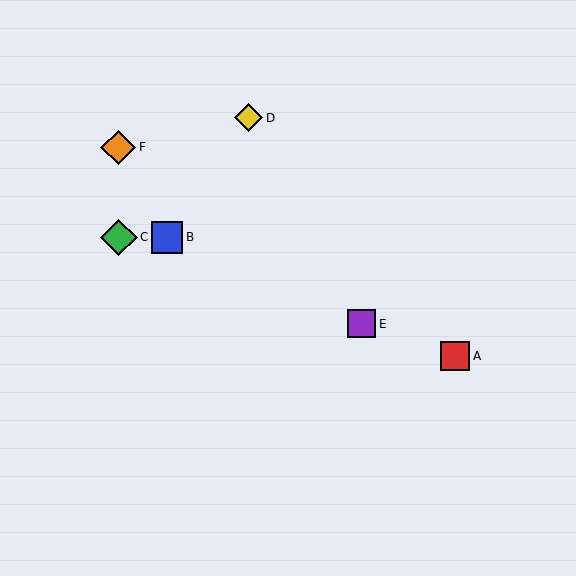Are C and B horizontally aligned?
Yes, both are at y≈238.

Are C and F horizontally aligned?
No, C is at y≈238 and F is at y≈147.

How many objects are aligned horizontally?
2 objects (B, C) are aligned horizontally.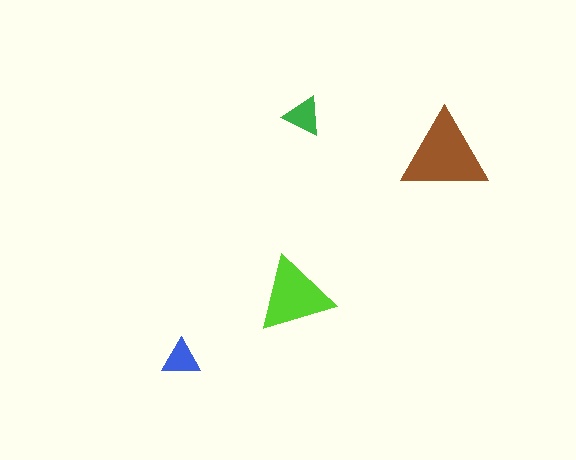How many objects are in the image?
There are 4 objects in the image.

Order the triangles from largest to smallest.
the brown one, the lime one, the green one, the blue one.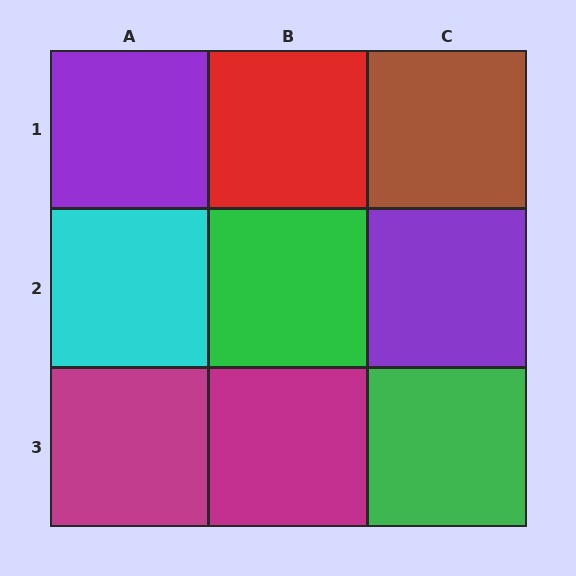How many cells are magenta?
2 cells are magenta.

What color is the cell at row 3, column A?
Magenta.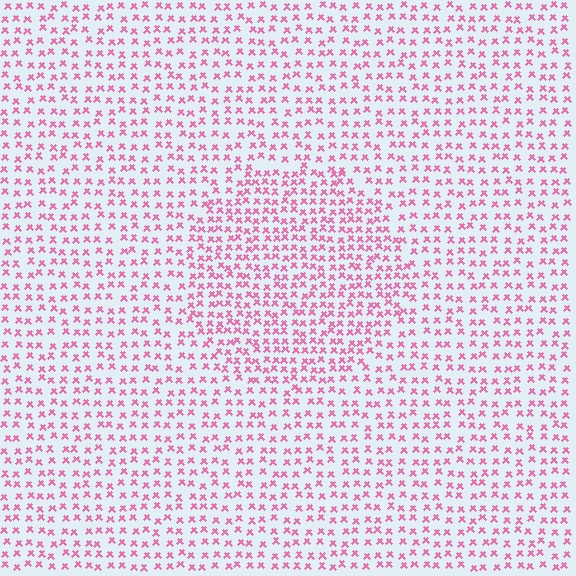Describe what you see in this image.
The image contains small pink elements arranged at two different densities. A circle-shaped region is visible where the elements are more densely packed than the surrounding area.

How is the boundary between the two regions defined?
The boundary is defined by a change in element density (approximately 1.6x ratio). All elements are the same color, size, and shape.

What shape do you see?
I see a circle.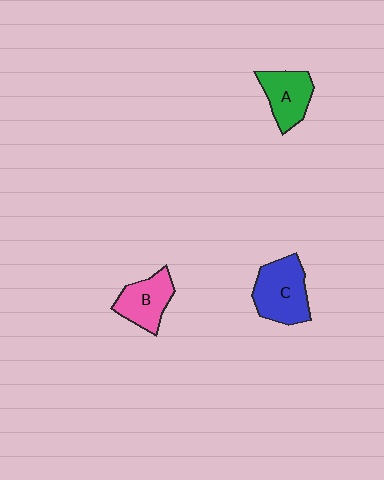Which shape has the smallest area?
Shape A (green).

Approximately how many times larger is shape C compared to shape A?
Approximately 1.3 times.